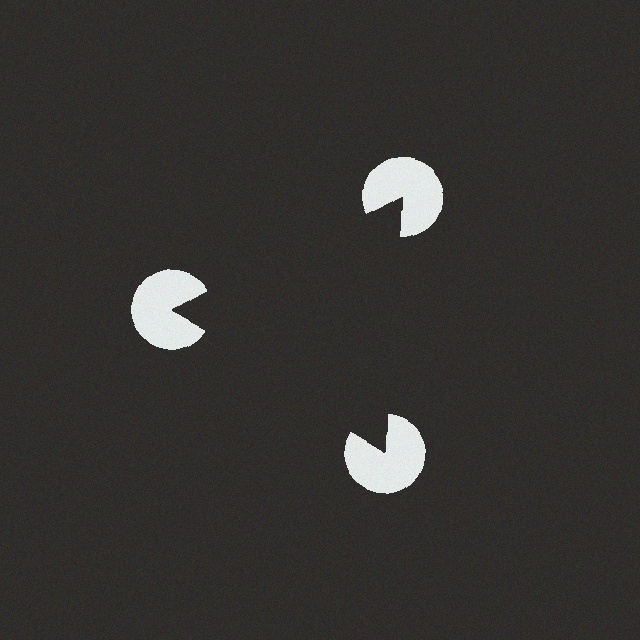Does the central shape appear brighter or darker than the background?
It typically appears slightly darker than the background, even though no actual brightness change is drawn.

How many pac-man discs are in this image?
There are 3 — one at each vertex of the illusory triangle.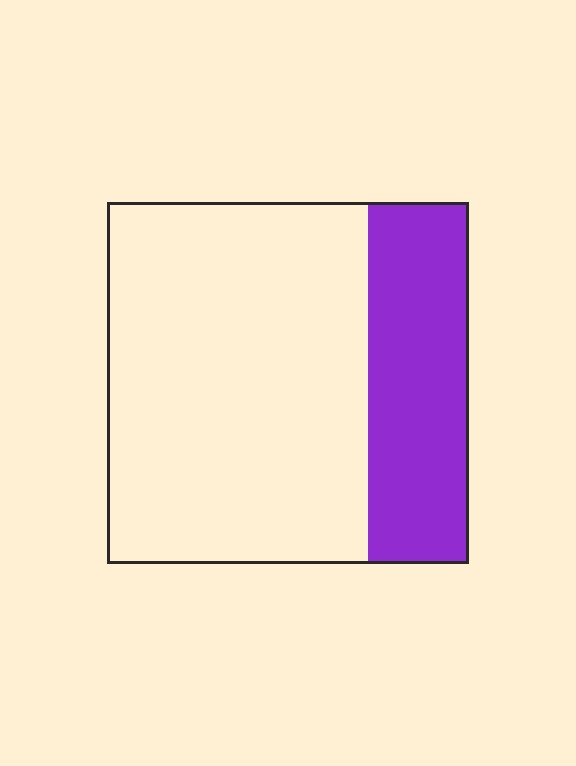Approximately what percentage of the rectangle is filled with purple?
Approximately 30%.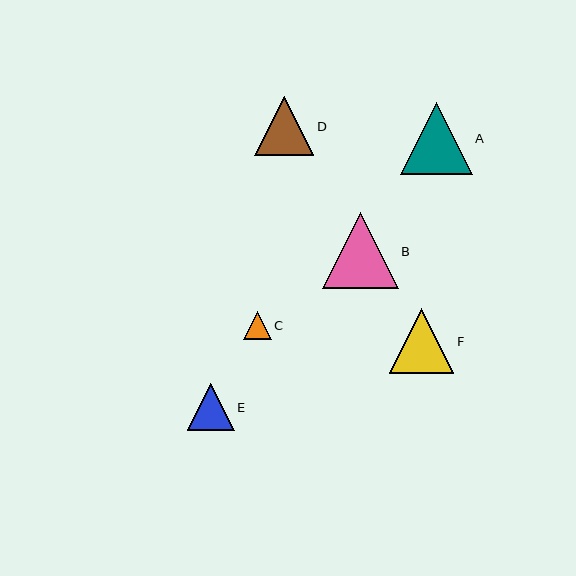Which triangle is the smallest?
Triangle C is the smallest with a size of approximately 28 pixels.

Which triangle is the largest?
Triangle B is the largest with a size of approximately 76 pixels.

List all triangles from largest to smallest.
From largest to smallest: B, A, F, D, E, C.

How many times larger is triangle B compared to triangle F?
Triangle B is approximately 1.2 times the size of triangle F.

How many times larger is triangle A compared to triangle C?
Triangle A is approximately 2.6 times the size of triangle C.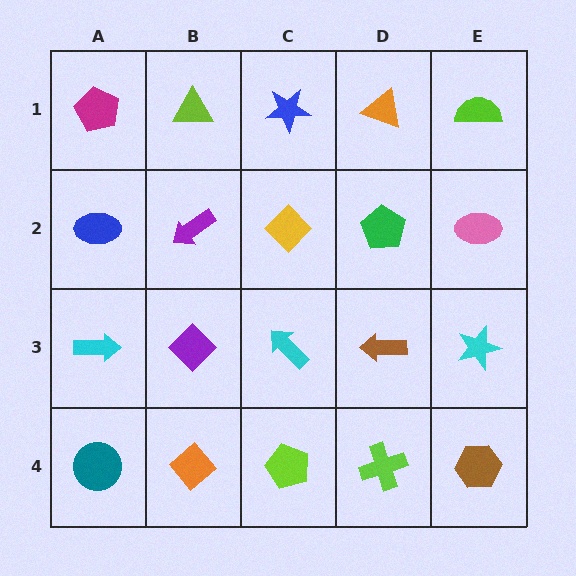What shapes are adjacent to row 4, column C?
A cyan arrow (row 3, column C), an orange diamond (row 4, column B), a lime cross (row 4, column D).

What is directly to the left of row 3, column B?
A cyan arrow.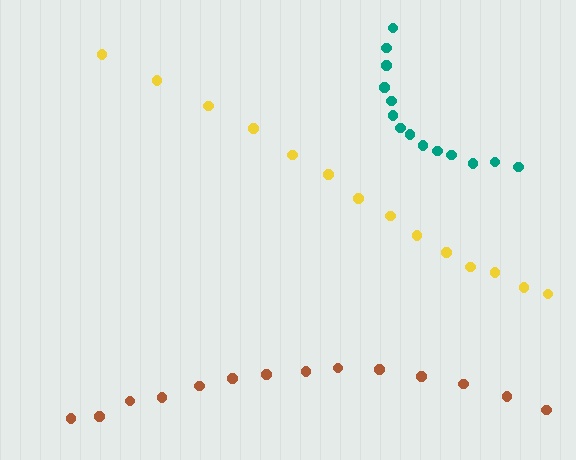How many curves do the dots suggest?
There are 3 distinct paths.